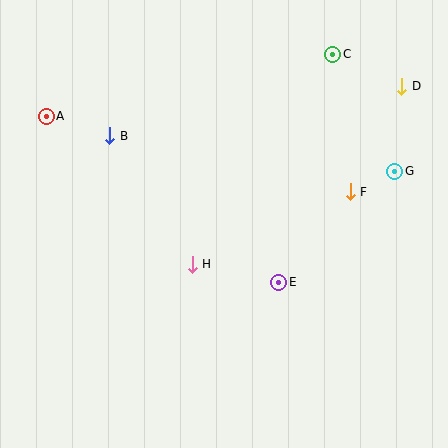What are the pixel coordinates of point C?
Point C is at (333, 54).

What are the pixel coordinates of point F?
Point F is at (350, 192).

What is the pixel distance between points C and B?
The distance between C and B is 237 pixels.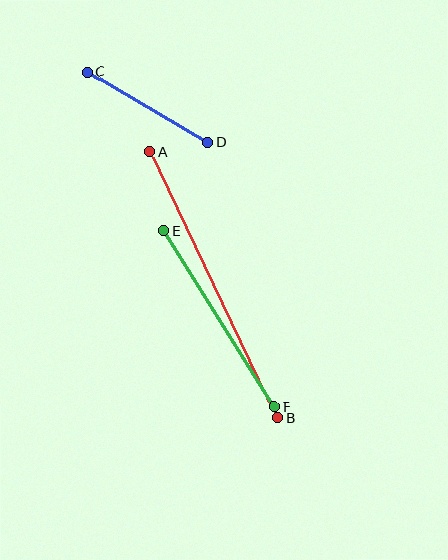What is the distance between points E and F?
The distance is approximately 208 pixels.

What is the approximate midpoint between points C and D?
The midpoint is at approximately (148, 107) pixels.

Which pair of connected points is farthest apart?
Points A and B are farthest apart.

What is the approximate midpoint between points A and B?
The midpoint is at approximately (214, 285) pixels.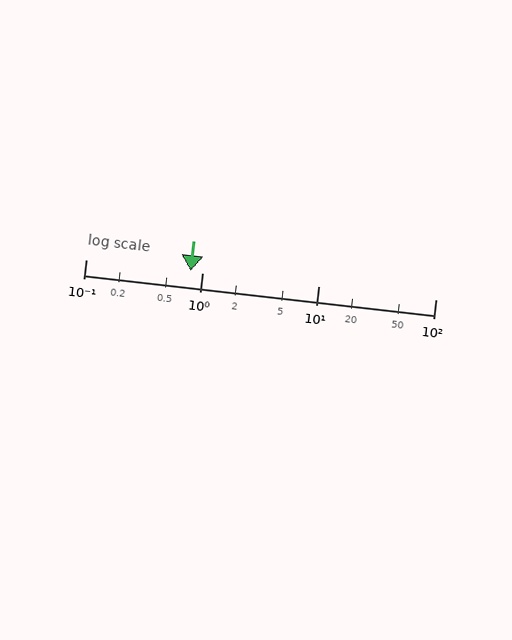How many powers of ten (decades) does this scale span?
The scale spans 3 decades, from 0.1 to 100.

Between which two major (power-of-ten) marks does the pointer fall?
The pointer is between 0.1 and 1.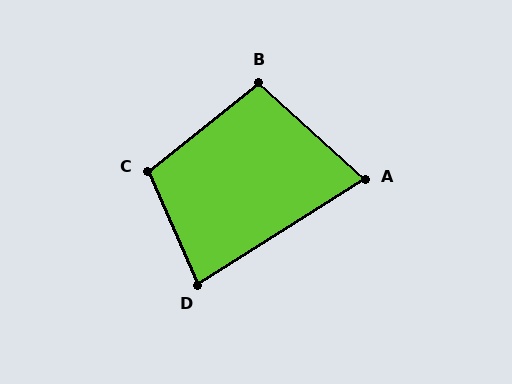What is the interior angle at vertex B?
Approximately 99 degrees (obtuse).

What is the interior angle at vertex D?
Approximately 81 degrees (acute).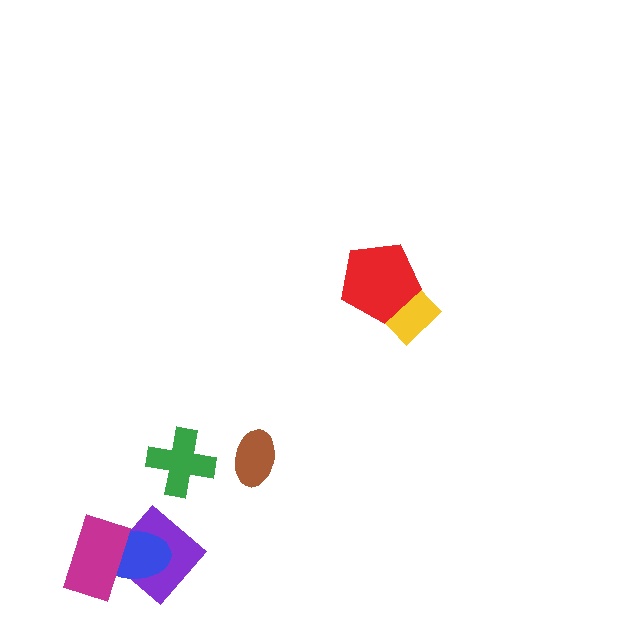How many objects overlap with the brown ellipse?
0 objects overlap with the brown ellipse.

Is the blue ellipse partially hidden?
Yes, it is partially covered by another shape.